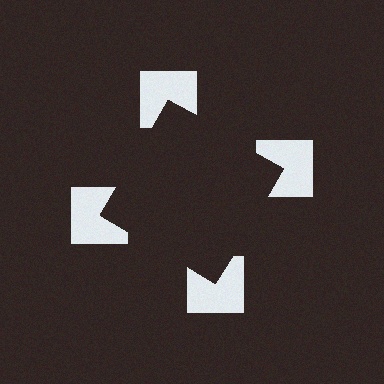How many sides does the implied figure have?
4 sides.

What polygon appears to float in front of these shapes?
An illusory square — its edges are inferred from the aligned wedge cuts in the notched squares, not physically drawn.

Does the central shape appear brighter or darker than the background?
It typically appears slightly darker than the background, even though no actual brightness change is drawn.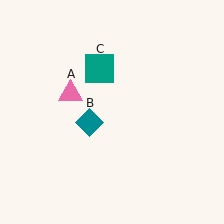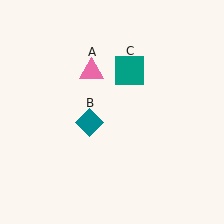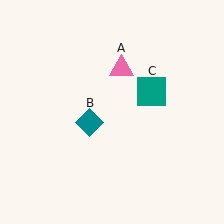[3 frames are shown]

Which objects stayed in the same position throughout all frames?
Teal diamond (object B) remained stationary.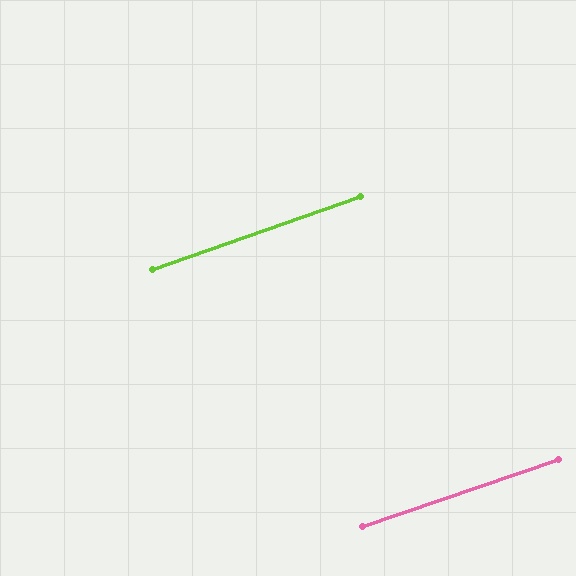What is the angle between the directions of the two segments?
Approximately 0 degrees.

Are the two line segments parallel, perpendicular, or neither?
Parallel — their directions differ by only 0.4°.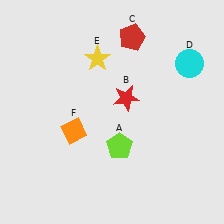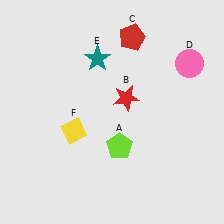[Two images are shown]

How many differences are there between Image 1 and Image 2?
There are 3 differences between the two images.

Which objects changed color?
D changed from cyan to pink. E changed from yellow to teal. F changed from orange to yellow.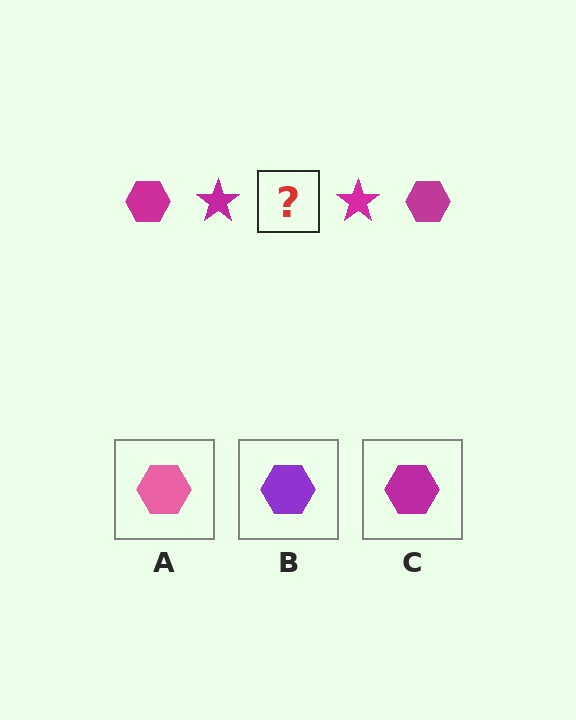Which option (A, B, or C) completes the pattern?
C.